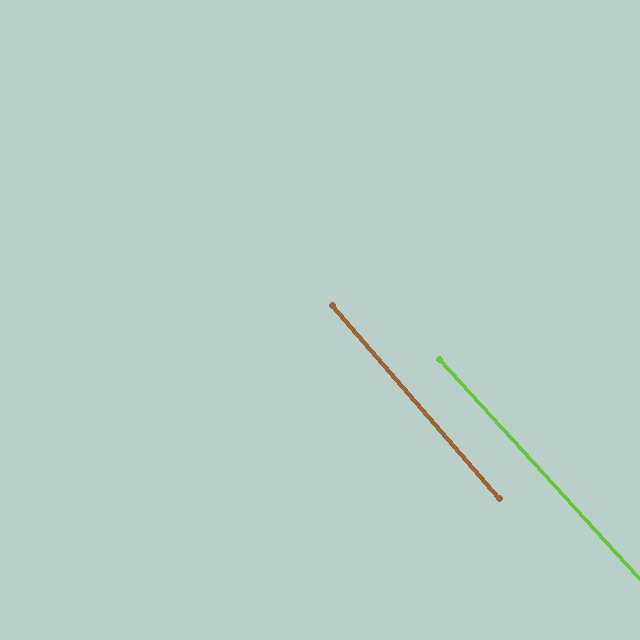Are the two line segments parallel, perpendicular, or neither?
Parallel — their directions differ by only 1.4°.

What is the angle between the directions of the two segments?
Approximately 1 degree.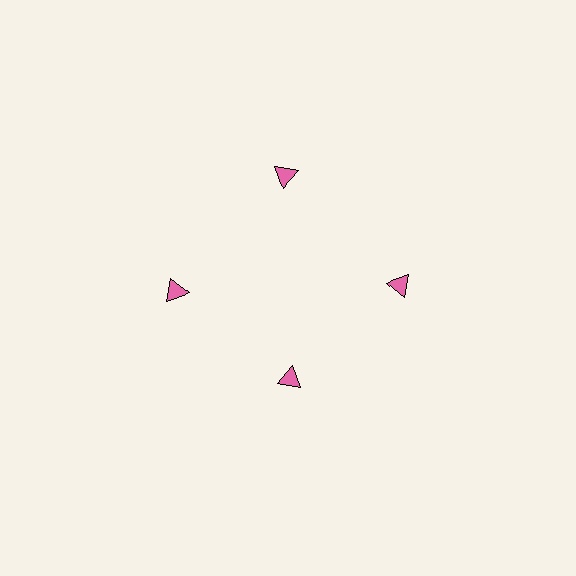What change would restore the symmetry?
The symmetry would be restored by moving it outward, back onto the ring so that all 4 triangles sit at equal angles and equal distance from the center.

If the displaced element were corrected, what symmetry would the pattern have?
It would have 4-fold rotational symmetry — the pattern would map onto itself every 90 degrees.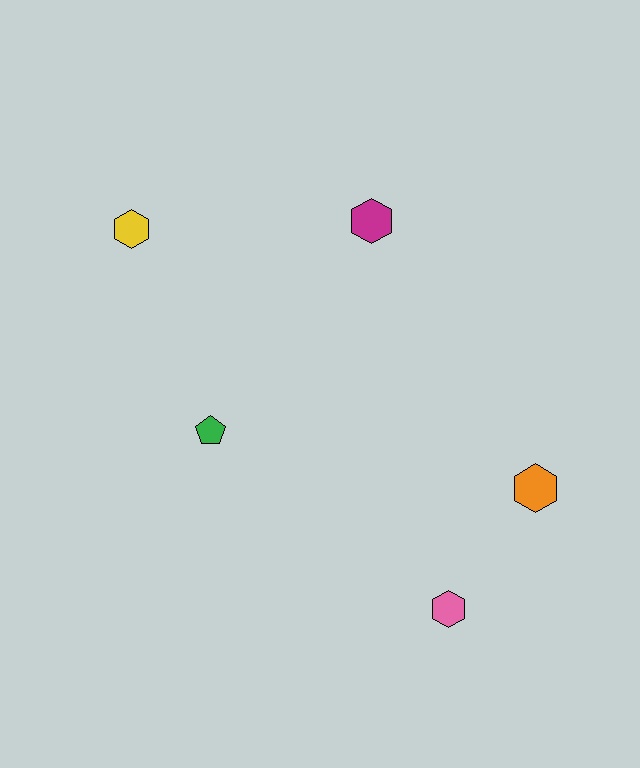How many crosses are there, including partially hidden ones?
There are no crosses.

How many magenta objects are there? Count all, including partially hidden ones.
There is 1 magenta object.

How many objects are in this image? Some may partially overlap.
There are 5 objects.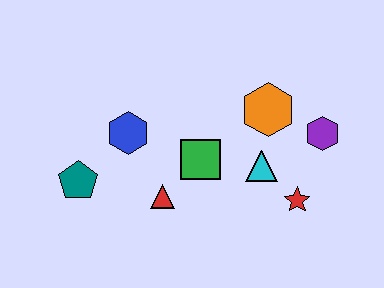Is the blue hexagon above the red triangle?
Yes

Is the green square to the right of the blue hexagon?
Yes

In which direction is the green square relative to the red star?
The green square is to the left of the red star.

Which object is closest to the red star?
The cyan triangle is closest to the red star.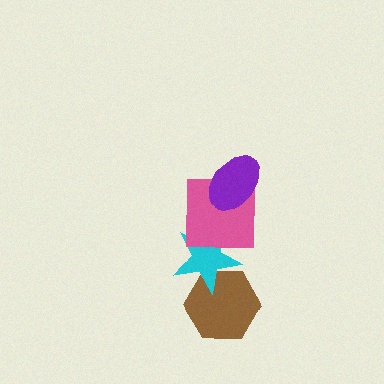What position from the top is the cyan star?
The cyan star is 3rd from the top.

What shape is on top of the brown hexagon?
The cyan star is on top of the brown hexagon.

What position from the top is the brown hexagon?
The brown hexagon is 4th from the top.